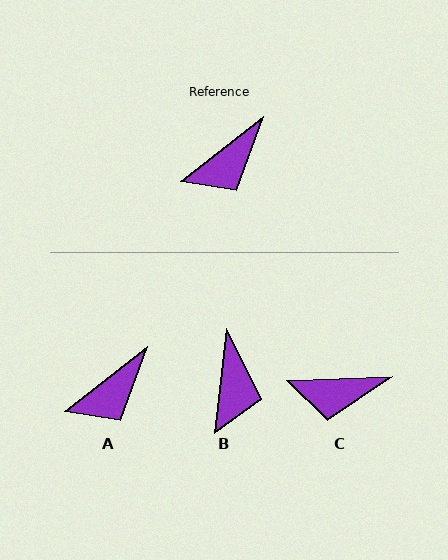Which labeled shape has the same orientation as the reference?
A.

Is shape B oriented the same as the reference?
No, it is off by about 46 degrees.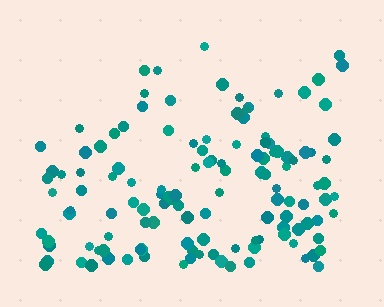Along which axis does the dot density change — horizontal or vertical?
Vertical.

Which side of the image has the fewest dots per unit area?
The top.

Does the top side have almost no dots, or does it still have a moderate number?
Still a moderate number, just noticeably fewer than the bottom.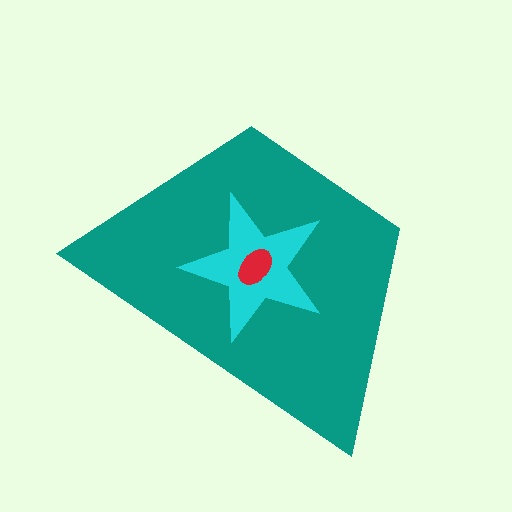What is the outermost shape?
The teal trapezoid.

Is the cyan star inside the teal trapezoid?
Yes.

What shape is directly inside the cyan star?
The red ellipse.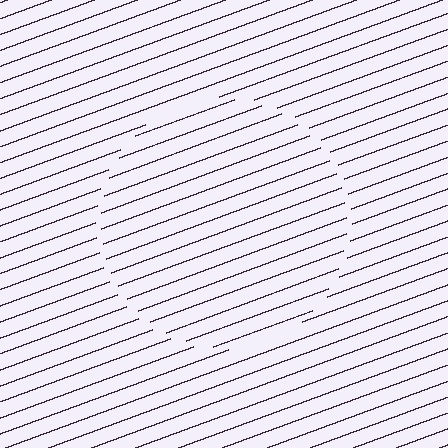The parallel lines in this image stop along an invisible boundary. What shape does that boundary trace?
An illusory circle. The interior of the shape contains the same grating, shifted by half a period — the contour is defined by the phase discontinuity where line-ends from the inner and outer gratings abut.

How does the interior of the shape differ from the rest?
The interior of the shape contains the same grating, shifted by half a period — the contour is defined by the phase discontinuity where line-ends from the inner and outer gratings abut.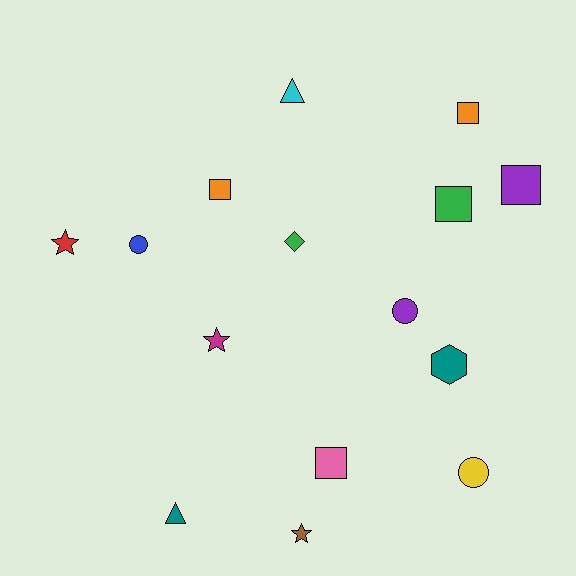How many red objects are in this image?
There is 1 red object.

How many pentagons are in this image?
There are no pentagons.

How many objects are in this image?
There are 15 objects.